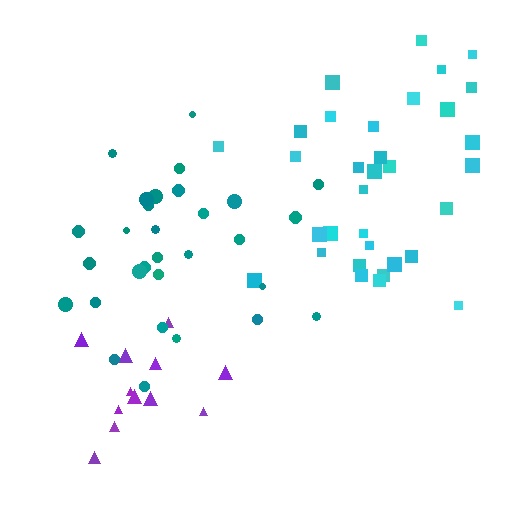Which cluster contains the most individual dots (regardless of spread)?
Cyan (35).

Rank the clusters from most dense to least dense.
teal, cyan, purple.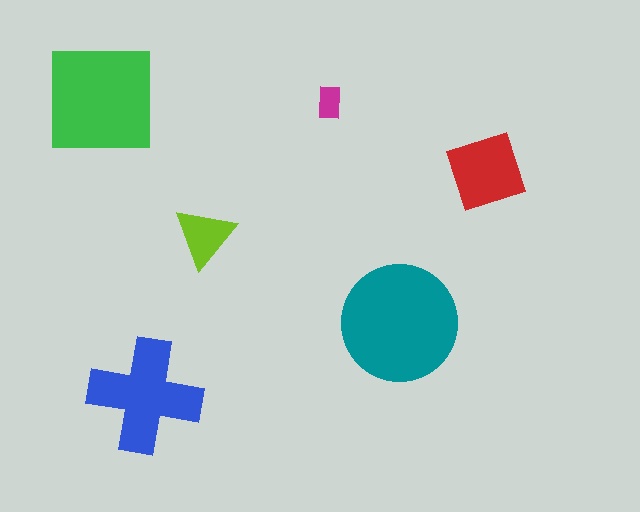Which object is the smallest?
The magenta rectangle.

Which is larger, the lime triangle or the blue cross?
The blue cross.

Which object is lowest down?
The blue cross is bottommost.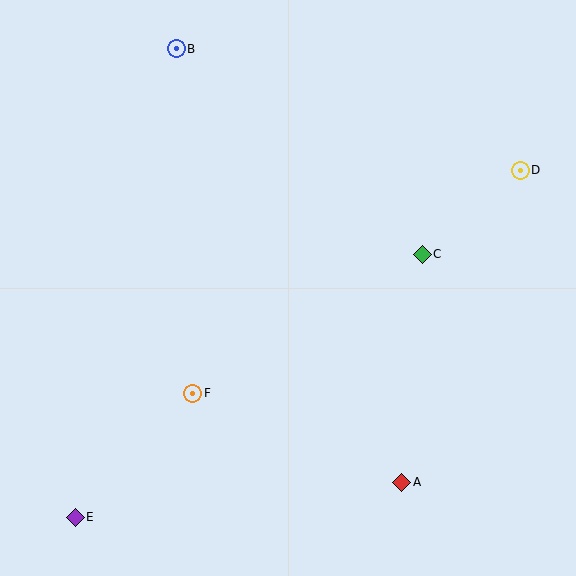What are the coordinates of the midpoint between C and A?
The midpoint between C and A is at (412, 368).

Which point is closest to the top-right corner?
Point D is closest to the top-right corner.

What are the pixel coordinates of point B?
Point B is at (176, 49).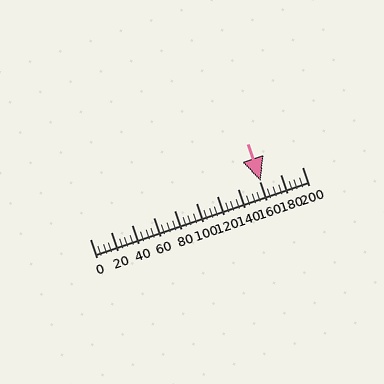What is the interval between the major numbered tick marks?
The major tick marks are spaced 20 units apart.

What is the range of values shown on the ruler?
The ruler shows values from 0 to 200.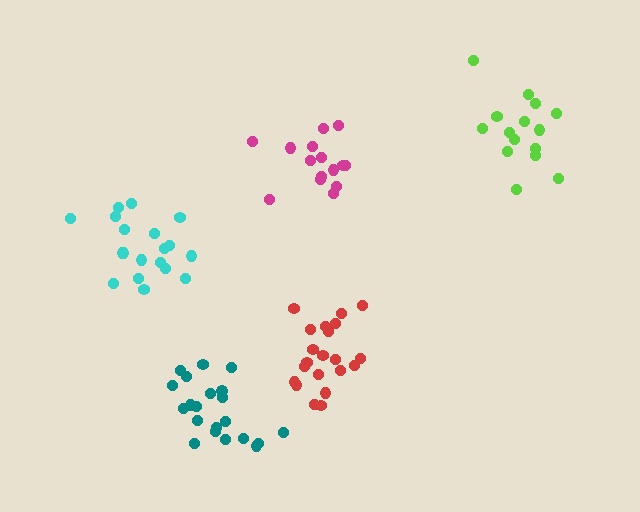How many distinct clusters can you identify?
There are 5 distinct clusters.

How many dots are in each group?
Group 1: 21 dots, Group 2: 15 dots, Group 3: 19 dots, Group 4: 15 dots, Group 5: 21 dots (91 total).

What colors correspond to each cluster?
The clusters are colored: red, magenta, cyan, lime, teal.